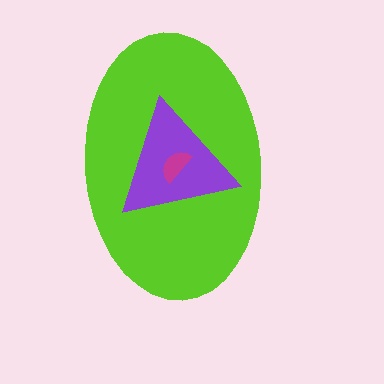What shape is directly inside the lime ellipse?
The purple triangle.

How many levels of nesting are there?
3.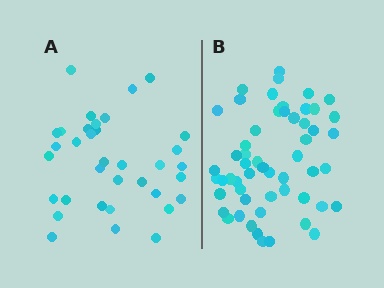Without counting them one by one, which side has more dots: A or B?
Region B (the right region) has more dots.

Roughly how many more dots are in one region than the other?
Region B has approximately 20 more dots than region A.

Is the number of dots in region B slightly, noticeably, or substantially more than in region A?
Region B has substantially more. The ratio is roughly 1.6 to 1.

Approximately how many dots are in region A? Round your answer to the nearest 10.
About 40 dots. (The exact count is 35, which rounds to 40.)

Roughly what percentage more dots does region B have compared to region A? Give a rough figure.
About 55% more.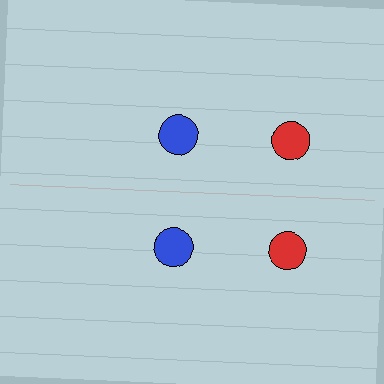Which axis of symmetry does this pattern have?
The pattern has a horizontal axis of symmetry running through the center of the image.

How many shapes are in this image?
There are 4 shapes in this image.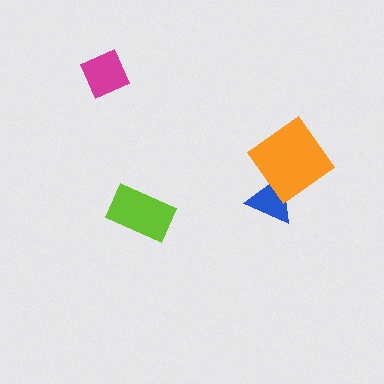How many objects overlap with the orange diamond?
1 object overlaps with the orange diamond.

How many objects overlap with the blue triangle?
1 object overlaps with the blue triangle.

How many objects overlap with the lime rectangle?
0 objects overlap with the lime rectangle.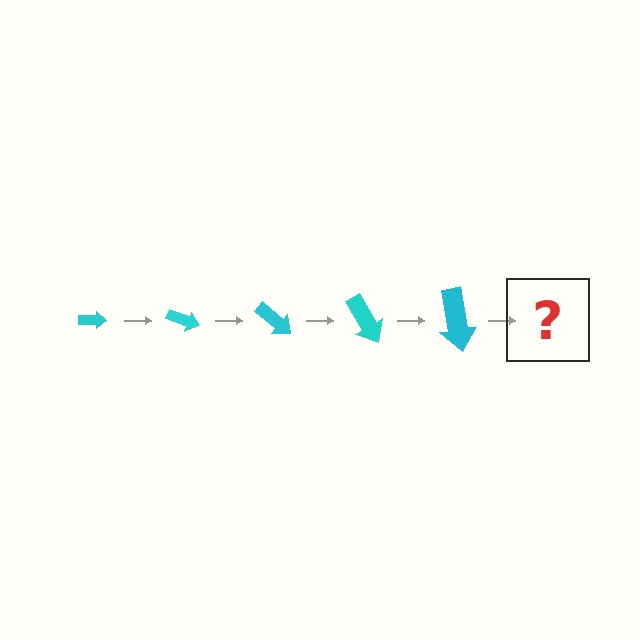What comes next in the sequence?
The next element should be an arrow, larger than the previous one and rotated 100 degrees from the start.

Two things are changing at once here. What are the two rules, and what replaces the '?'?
The two rules are that the arrow grows larger each step and it rotates 20 degrees each step. The '?' should be an arrow, larger than the previous one and rotated 100 degrees from the start.